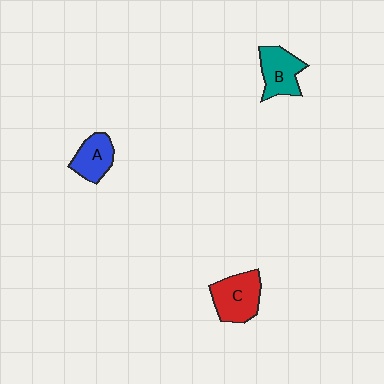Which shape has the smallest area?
Shape A (blue).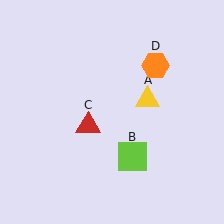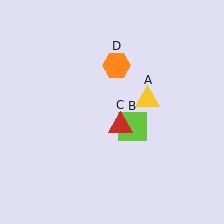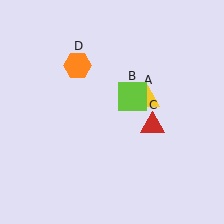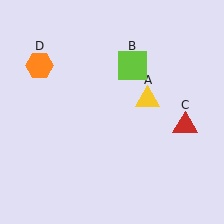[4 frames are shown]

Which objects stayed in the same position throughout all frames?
Yellow triangle (object A) remained stationary.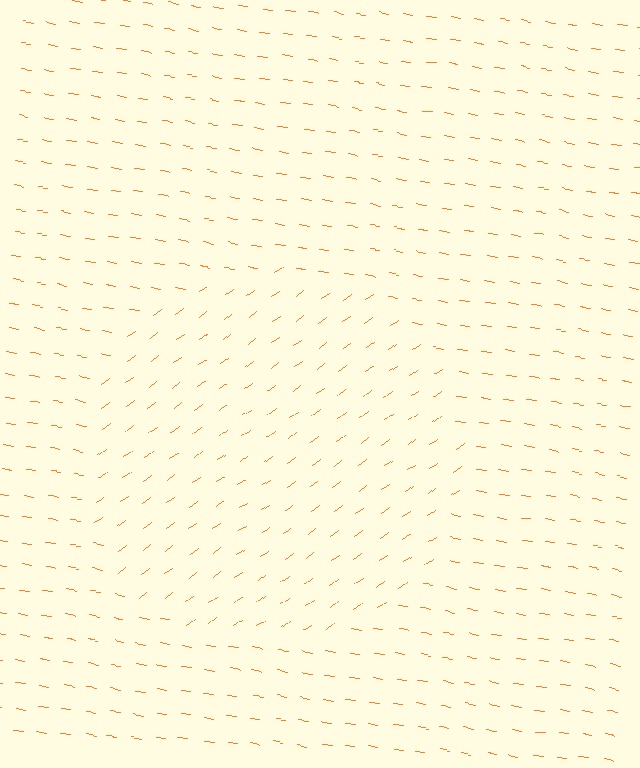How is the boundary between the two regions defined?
The boundary is defined purely by a change in line orientation (approximately 45 degrees difference). All lines are the same color and thickness.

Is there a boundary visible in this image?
Yes, there is a texture boundary formed by a change in line orientation.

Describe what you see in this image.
The image is filled with small orange line segments. A circle region in the image has lines oriented differently from the surrounding lines, creating a visible texture boundary.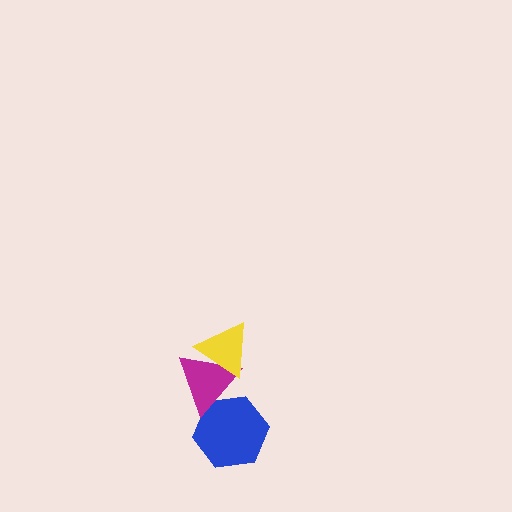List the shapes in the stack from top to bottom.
From top to bottom: the yellow triangle, the magenta triangle, the blue hexagon.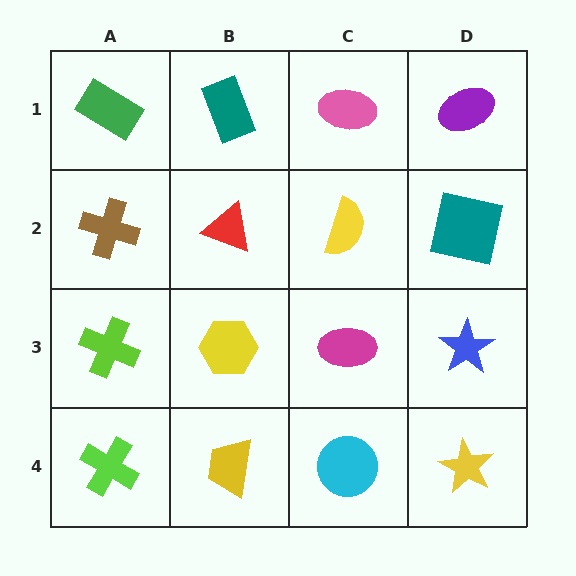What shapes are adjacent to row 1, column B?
A red triangle (row 2, column B), a green rectangle (row 1, column A), a pink ellipse (row 1, column C).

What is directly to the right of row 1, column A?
A teal rectangle.